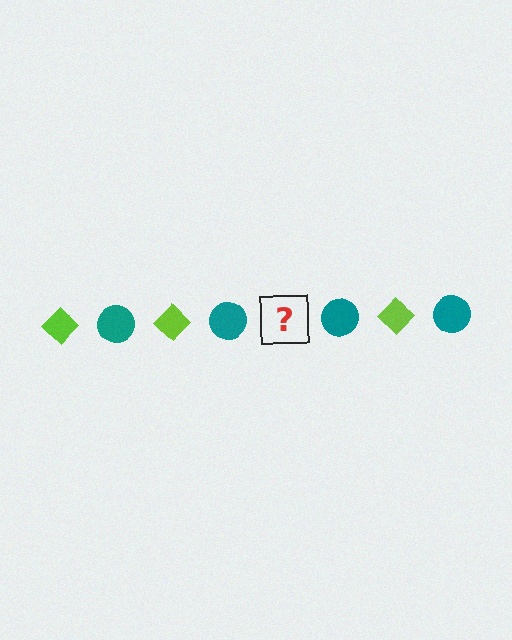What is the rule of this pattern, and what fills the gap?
The rule is that the pattern alternates between lime diamond and teal circle. The gap should be filled with a lime diamond.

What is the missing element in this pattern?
The missing element is a lime diamond.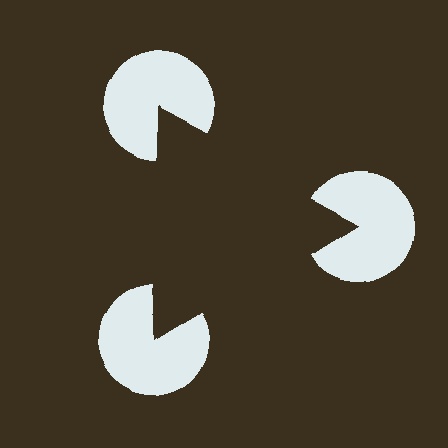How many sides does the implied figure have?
3 sides.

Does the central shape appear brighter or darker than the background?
It typically appears slightly darker than the background, even though no actual brightness change is drawn.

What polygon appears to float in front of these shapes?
An illusory triangle — its edges are inferred from the aligned wedge cuts in the pac-man discs, not physically drawn.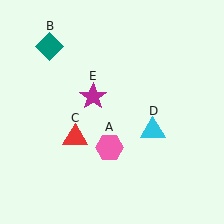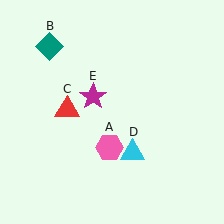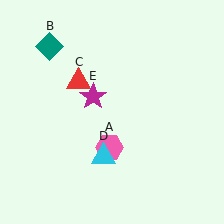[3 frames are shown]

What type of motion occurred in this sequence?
The red triangle (object C), cyan triangle (object D) rotated clockwise around the center of the scene.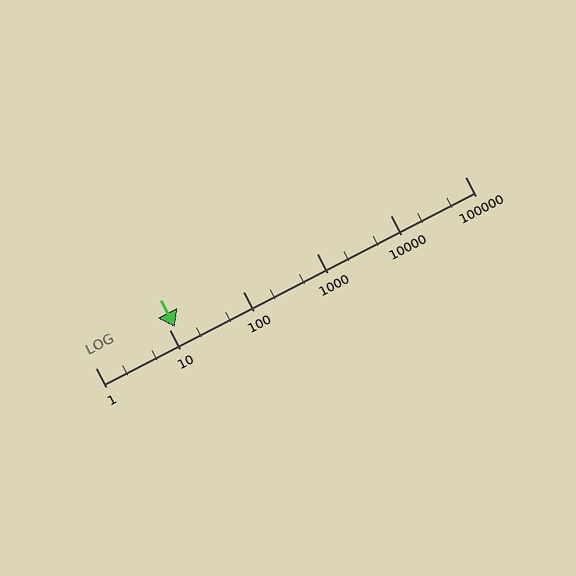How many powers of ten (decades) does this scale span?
The scale spans 5 decades, from 1 to 100000.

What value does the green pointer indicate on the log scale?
The pointer indicates approximately 12.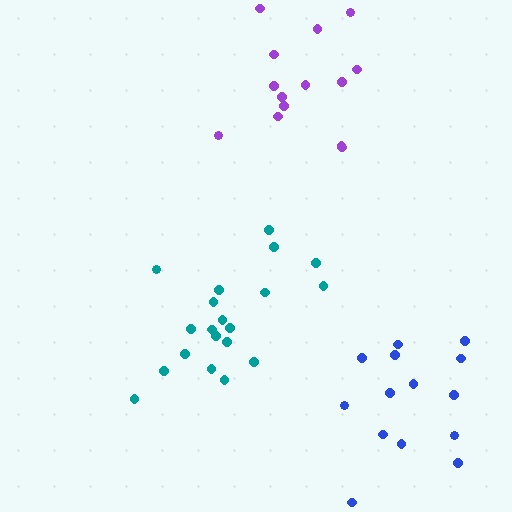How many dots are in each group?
Group 1: 20 dots, Group 2: 14 dots, Group 3: 14 dots (48 total).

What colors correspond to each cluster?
The clusters are colored: teal, purple, blue.